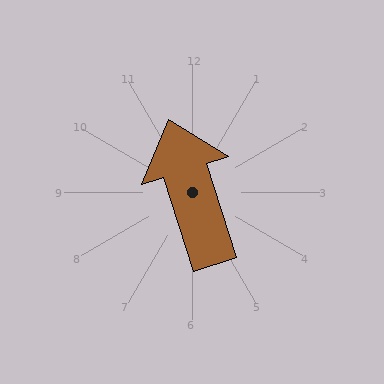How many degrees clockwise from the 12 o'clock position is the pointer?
Approximately 342 degrees.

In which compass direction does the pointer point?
North.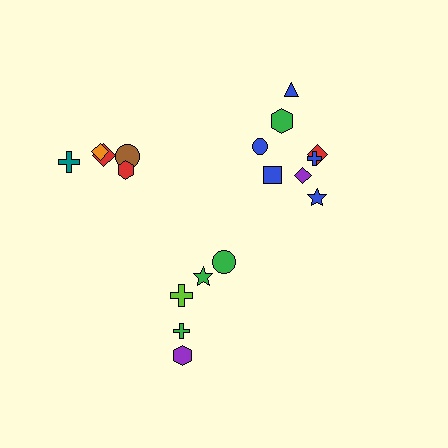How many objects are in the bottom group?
There are 5 objects.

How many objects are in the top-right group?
There are 8 objects.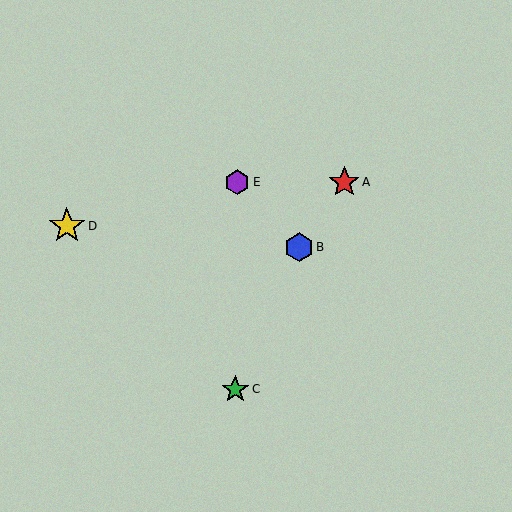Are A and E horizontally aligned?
Yes, both are at y≈182.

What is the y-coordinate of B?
Object B is at y≈247.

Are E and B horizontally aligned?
No, E is at y≈182 and B is at y≈247.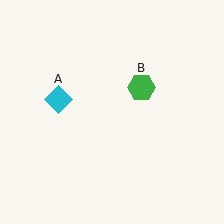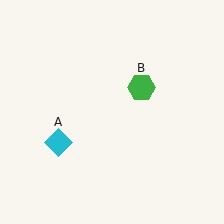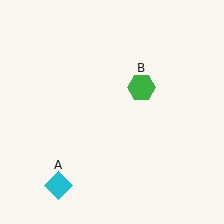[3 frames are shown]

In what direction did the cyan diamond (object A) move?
The cyan diamond (object A) moved down.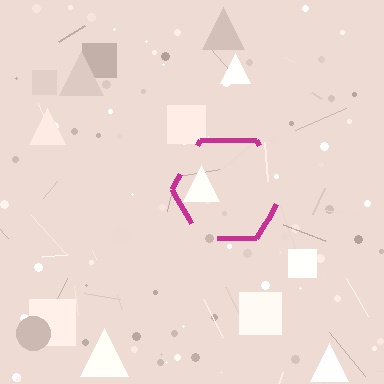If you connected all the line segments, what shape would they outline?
They would outline a hexagon.